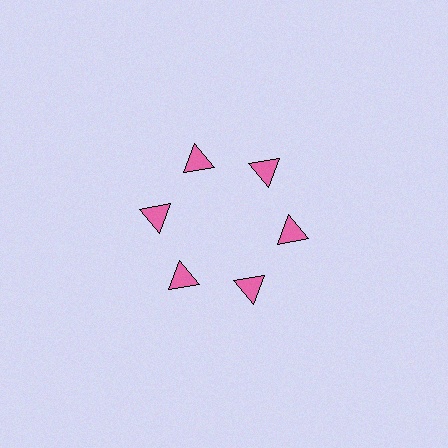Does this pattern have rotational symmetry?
Yes, this pattern has 6-fold rotational symmetry. It looks the same after rotating 60 degrees around the center.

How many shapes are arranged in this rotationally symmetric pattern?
There are 6 shapes, arranged in 6 groups of 1.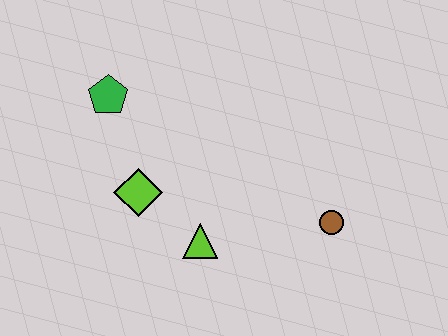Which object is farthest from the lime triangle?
The green pentagon is farthest from the lime triangle.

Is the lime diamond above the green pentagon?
No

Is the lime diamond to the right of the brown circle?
No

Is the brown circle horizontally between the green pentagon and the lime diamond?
No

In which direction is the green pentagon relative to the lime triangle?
The green pentagon is above the lime triangle.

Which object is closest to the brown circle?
The lime triangle is closest to the brown circle.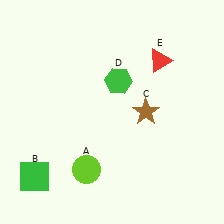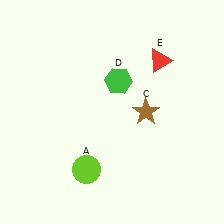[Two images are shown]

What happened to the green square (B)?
The green square (B) was removed in Image 2. It was in the bottom-left area of Image 1.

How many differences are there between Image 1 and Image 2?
There is 1 difference between the two images.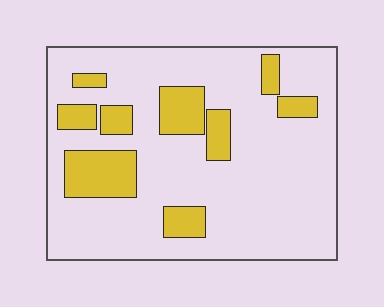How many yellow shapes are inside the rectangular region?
9.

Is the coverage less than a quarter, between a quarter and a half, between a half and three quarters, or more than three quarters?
Less than a quarter.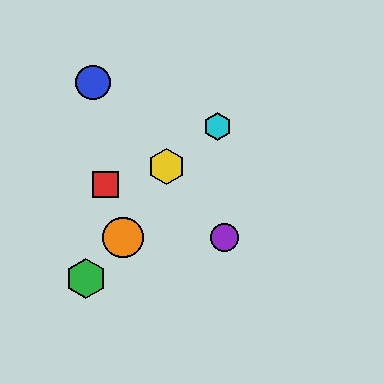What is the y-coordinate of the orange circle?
The orange circle is at y≈238.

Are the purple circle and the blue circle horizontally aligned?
No, the purple circle is at y≈238 and the blue circle is at y≈83.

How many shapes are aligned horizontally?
2 shapes (the purple circle, the orange circle) are aligned horizontally.